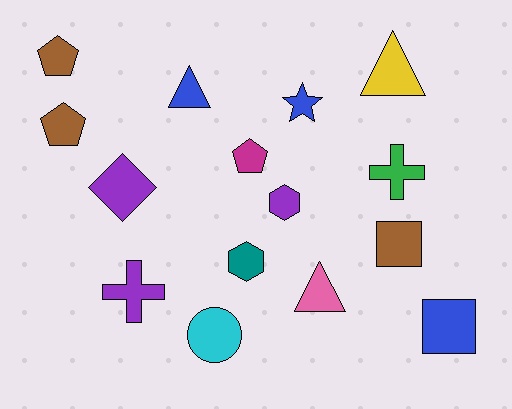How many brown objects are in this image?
There are 3 brown objects.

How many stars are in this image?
There is 1 star.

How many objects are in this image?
There are 15 objects.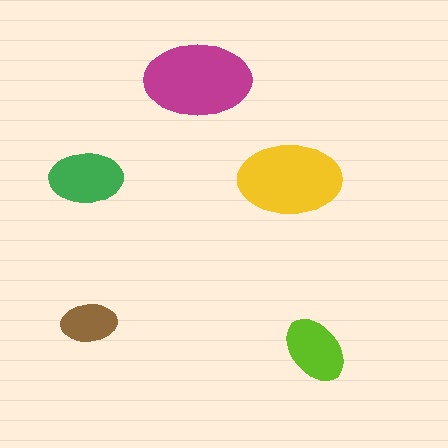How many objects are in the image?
There are 5 objects in the image.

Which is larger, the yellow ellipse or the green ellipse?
The yellow one.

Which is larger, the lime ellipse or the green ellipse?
The green one.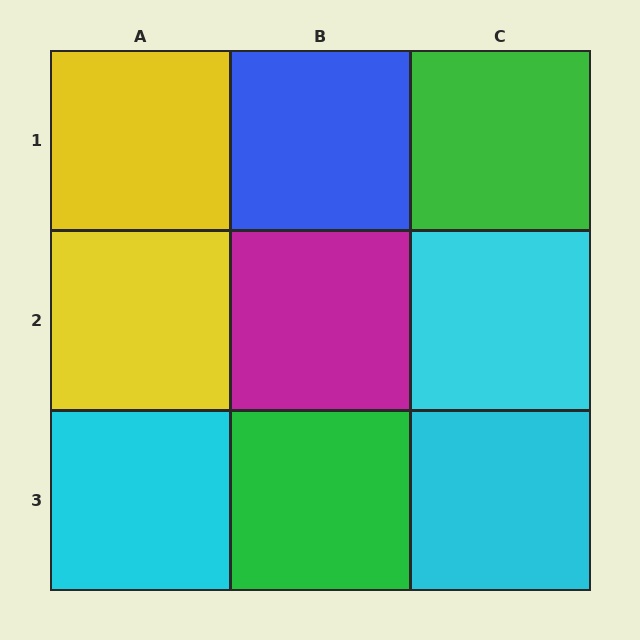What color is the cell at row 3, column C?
Cyan.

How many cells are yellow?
2 cells are yellow.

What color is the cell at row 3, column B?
Green.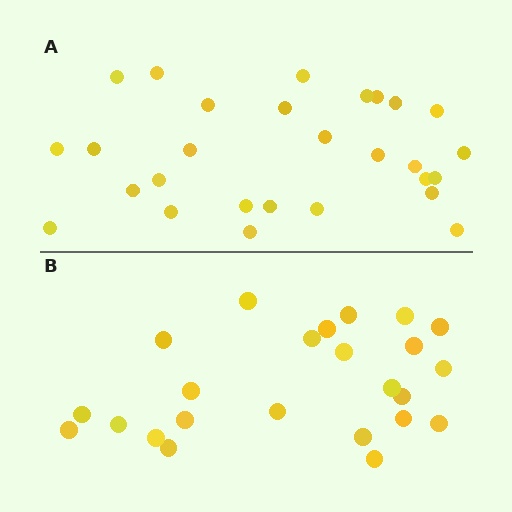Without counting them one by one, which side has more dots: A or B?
Region A (the top region) has more dots.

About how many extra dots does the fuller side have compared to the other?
Region A has about 4 more dots than region B.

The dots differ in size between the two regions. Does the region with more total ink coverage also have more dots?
No. Region B has more total ink coverage because its dots are larger, but region A actually contains more individual dots. Total area can be misleading — the number of items is what matters here.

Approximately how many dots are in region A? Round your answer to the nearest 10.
About 30 dots. (The exact count is 28, which rounds to 30.)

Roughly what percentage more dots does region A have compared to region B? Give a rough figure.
About 15% more.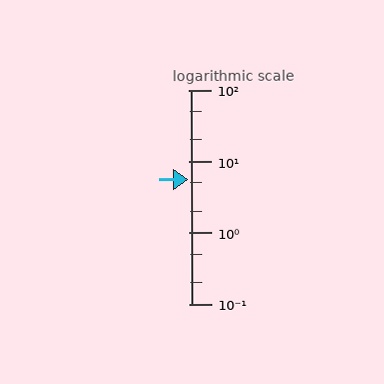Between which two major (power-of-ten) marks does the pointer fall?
The pointer is between 1 and 10.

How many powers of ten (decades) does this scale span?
The scale spans 3 decades, from 0.1 to 100.